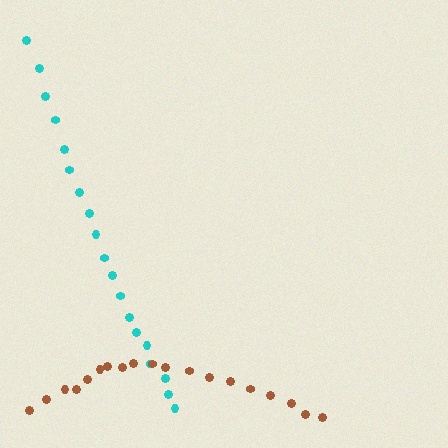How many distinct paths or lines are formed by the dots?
There are 2 distinct paths.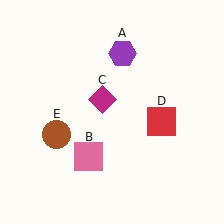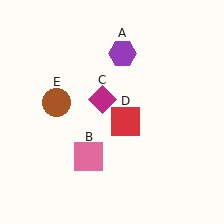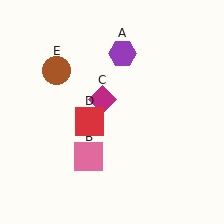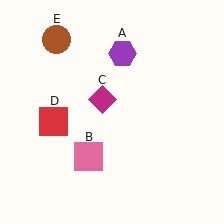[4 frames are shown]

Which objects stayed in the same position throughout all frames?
Purple hexagon (object A) and pink square (object B) and magenta diamond (object C) remained stationary.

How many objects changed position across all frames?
2 objects changed position: red square (object D), brown circle (object E).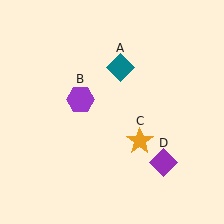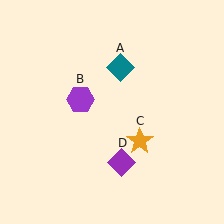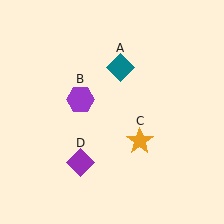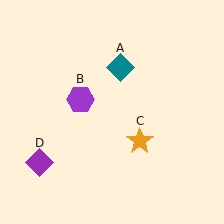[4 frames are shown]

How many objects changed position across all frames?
1 object changed position: purple diamond (object D).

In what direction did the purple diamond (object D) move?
The purple diamond (object D) moved left.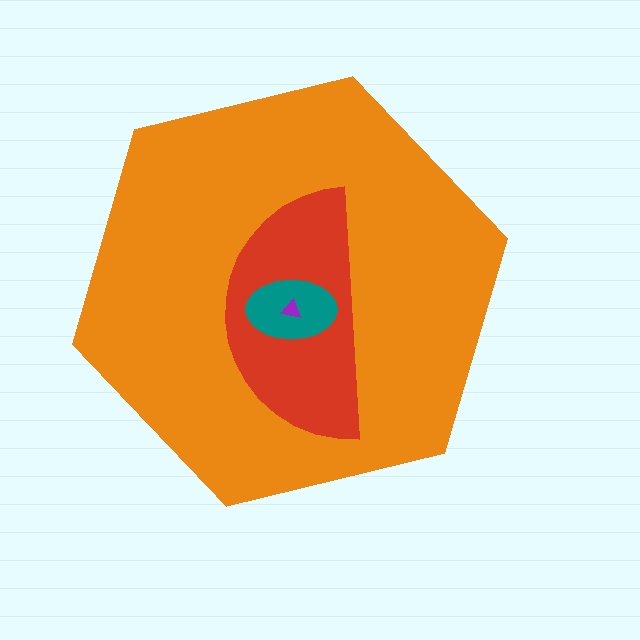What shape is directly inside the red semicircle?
The teal ellipse.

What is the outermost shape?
The orange hexagon.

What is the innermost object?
The purple triangle.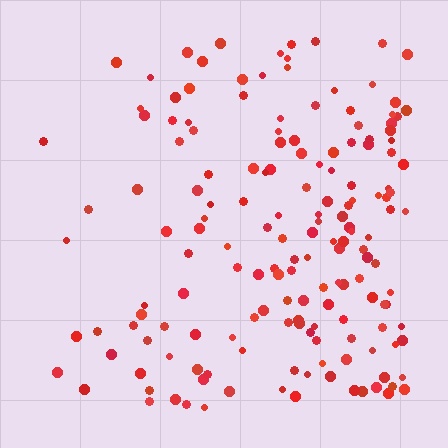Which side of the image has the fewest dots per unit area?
The left.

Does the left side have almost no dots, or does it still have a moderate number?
Still a moderate number, just noticeably fewer than the right.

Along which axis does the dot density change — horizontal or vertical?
Horizontal.